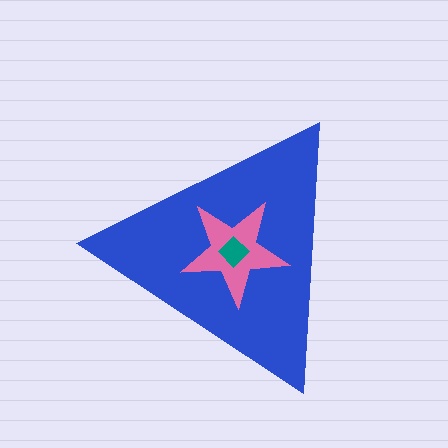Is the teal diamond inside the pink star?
Yes.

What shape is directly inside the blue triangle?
The pink star.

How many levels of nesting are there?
3.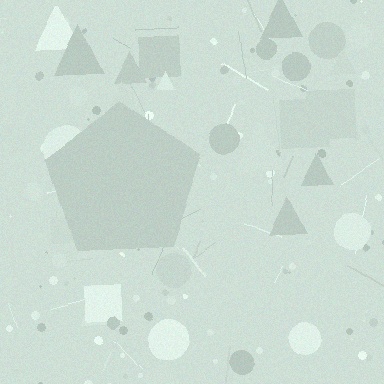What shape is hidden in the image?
A pentagon is hidden in the image.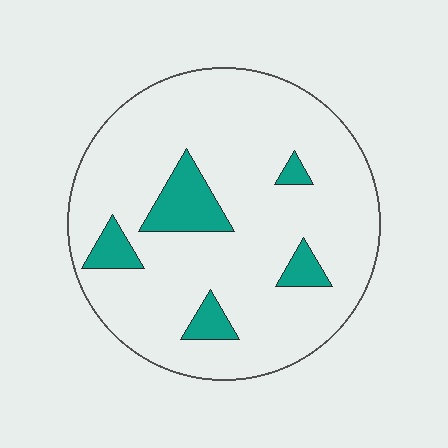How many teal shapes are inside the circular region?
5.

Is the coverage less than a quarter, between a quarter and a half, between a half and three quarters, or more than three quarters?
Less than a quarter.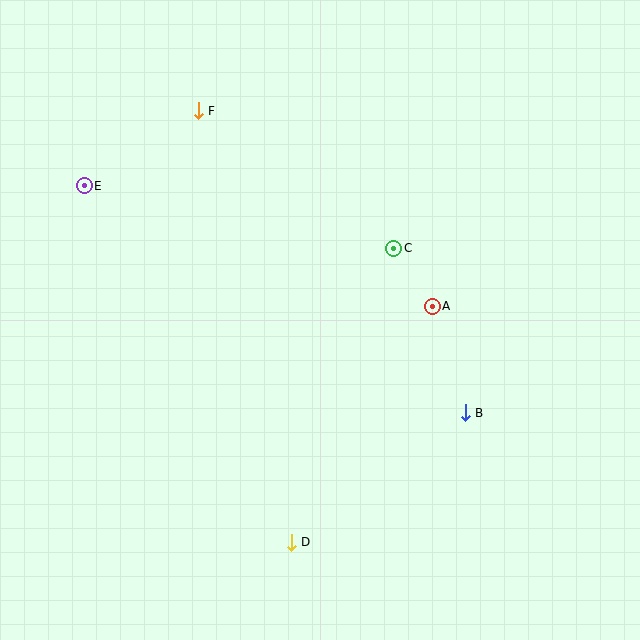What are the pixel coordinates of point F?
Point F is at (198, 111).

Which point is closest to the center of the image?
Point C at (394, 248) is closest to the center.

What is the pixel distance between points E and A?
The distance between E and A is 368 pixels.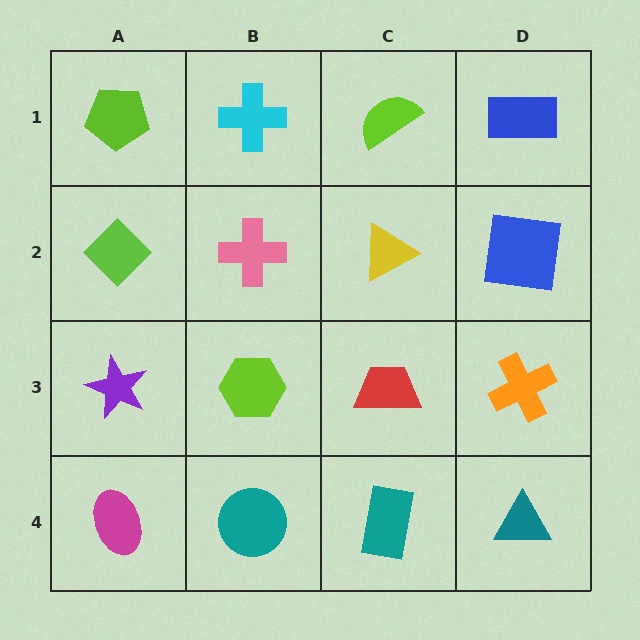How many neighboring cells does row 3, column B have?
4.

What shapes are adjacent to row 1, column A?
A lime diamond (row 2, column A), a cyan cross (row 1, column B).